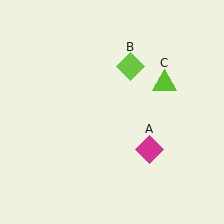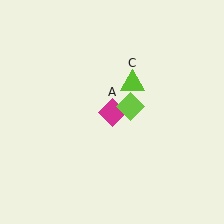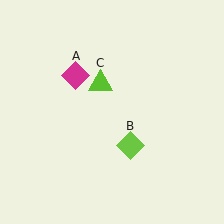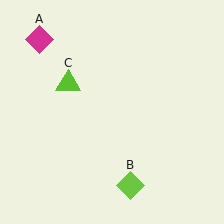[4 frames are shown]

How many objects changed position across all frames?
3 objects changed position: magenta diamond (object A), lime diamond (object B), lime triangle (object C).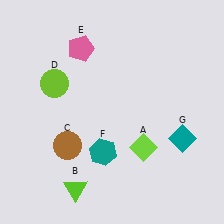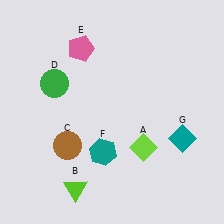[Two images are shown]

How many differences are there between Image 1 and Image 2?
There is 1 difference between the two images.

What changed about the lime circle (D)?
In Image 1, D is lime. In Image 2, it changed to green.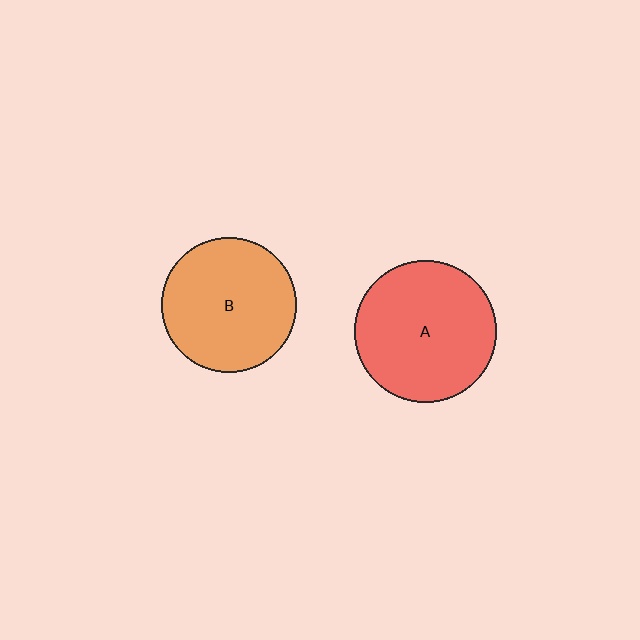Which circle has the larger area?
Circle A (red).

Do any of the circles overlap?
No, none of the circles overlap.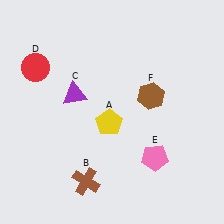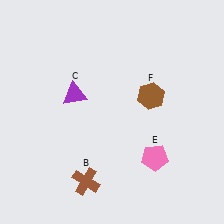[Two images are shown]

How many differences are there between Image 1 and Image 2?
There are 2 differences between the two images.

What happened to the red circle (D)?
The red circle (D) was removed in Image 2. It was in the top-left area of Image 1.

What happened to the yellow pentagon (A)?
The yellow pentagon (A) was removed in Image 2. It was in the bottom-left area of Image 1.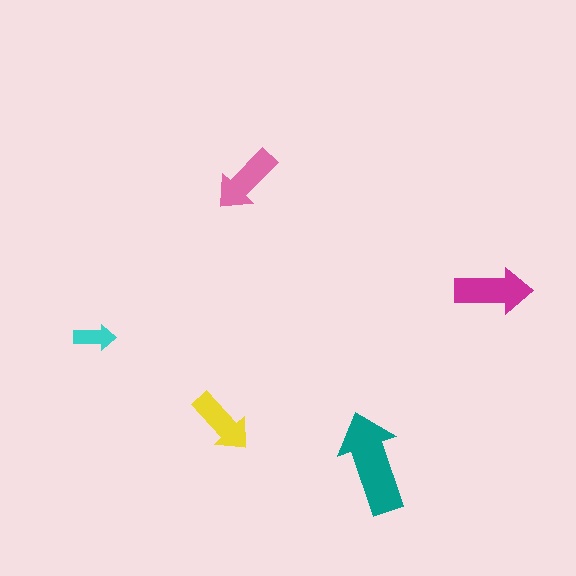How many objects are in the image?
There are 5 objects in the image.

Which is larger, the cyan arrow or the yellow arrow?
The yellow one.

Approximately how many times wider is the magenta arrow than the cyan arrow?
About 2 times wider.